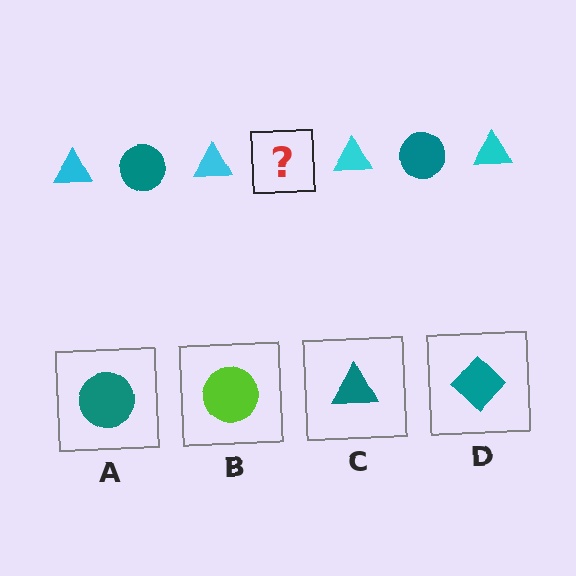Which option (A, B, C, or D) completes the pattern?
A.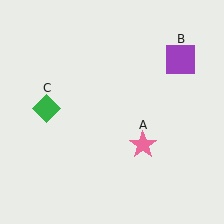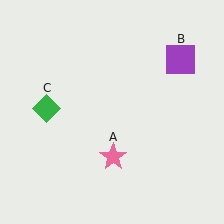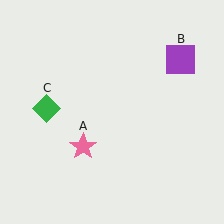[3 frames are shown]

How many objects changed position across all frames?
1 object changed position: pink star (object A).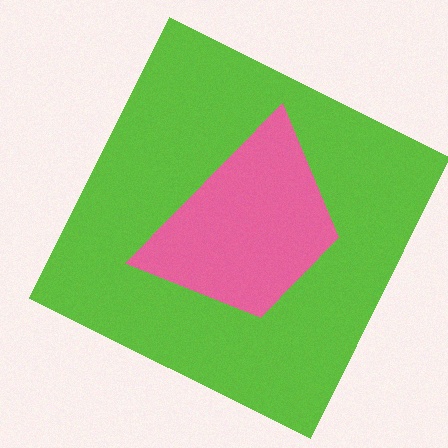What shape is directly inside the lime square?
The pink trapezoid.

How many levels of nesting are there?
2.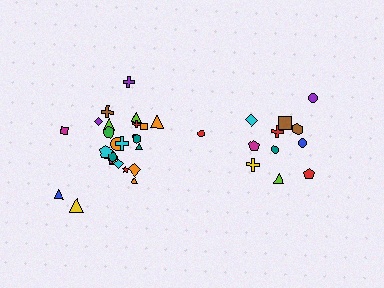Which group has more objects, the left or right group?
The left group.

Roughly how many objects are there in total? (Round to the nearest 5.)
Roughly 35 objects in total.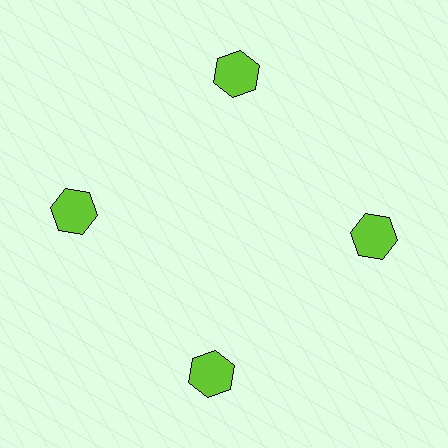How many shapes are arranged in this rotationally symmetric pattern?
There are 4 shapes, arranged in 4 groups of 1.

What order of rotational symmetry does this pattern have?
This pattern has 4-fold rotational symmetry.